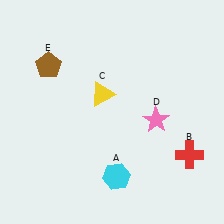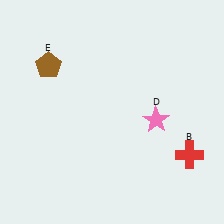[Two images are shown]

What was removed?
The yellow triangle (C), the cyan hexagon (A) were removed in Image 2.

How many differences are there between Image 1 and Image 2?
There are 2 differences between the two images.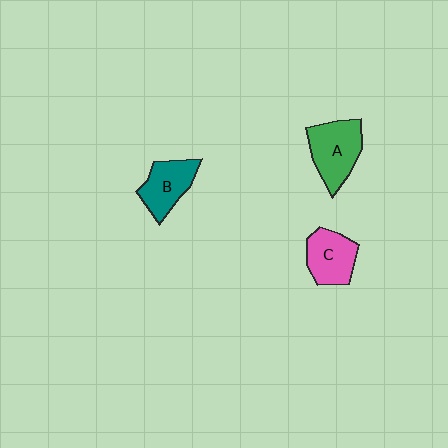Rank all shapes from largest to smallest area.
From largest to smallest: A (green), C (pink), B (teal).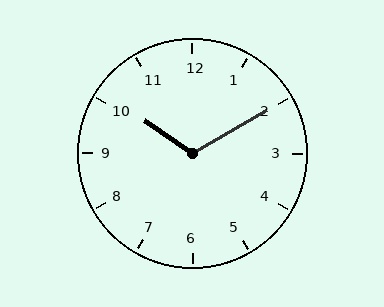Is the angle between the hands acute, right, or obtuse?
It is obtuse.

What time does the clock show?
10:10.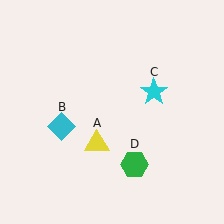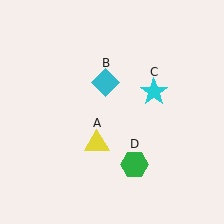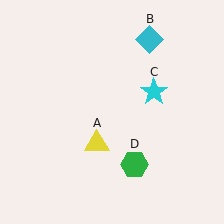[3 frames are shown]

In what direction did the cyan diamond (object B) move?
The cyan diamond (object B) moved up and to the right.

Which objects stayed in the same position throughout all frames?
Yellow triangle (object A) and cyan star (object C) and green hexagon (object D) remained stationary.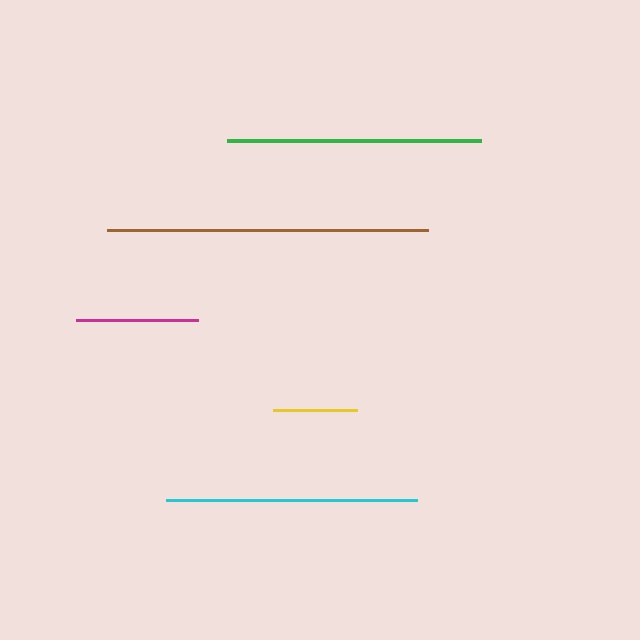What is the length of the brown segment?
The brown segment is approximately 321 pixels long.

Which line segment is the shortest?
The yellow line is the shortest at approximately 85 pixels.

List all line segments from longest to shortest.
From longest to shortest: brown, green, cyan, magenta, yellow.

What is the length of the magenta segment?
The magenta segment is approximately 121 pixels long.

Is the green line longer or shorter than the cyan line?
The green line is longer than the cyan line.